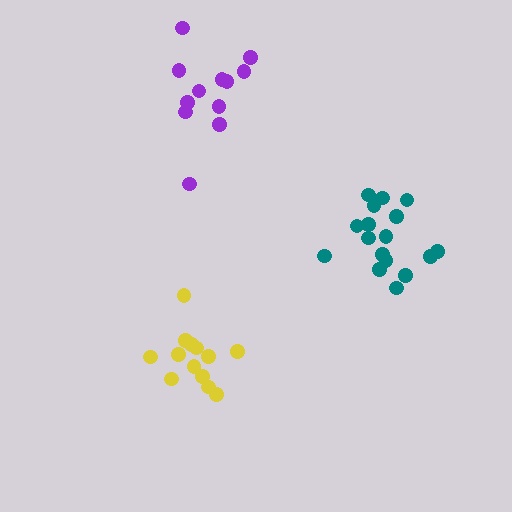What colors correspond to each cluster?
The clusters are colored: yellow, teal, purple.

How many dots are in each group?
Group 1: 13 dots, Group 2: 17 dots, Group 3: 12 dots (42 total).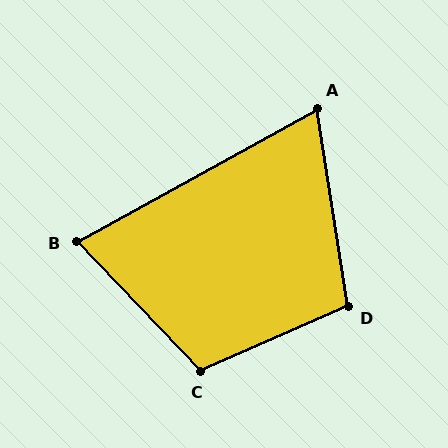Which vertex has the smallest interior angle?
A, at approximately 70 degrees.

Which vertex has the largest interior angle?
C, at approximately 110 degrees.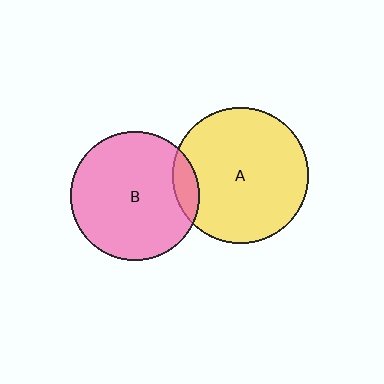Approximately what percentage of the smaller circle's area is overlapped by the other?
Approximately 10%.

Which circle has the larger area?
Circle A (yellow).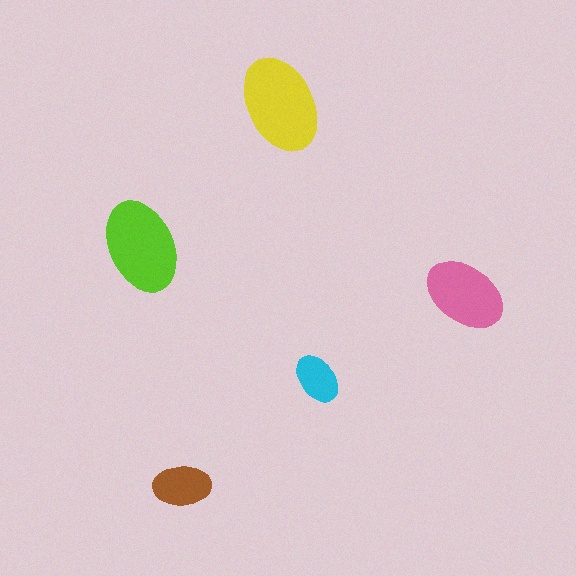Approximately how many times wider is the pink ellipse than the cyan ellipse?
About 1.5 times wider.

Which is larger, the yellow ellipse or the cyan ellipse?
The yellow one.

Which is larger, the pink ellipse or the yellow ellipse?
The yellow one.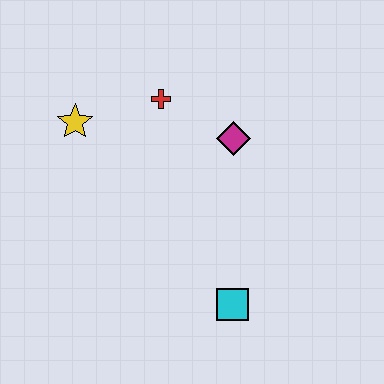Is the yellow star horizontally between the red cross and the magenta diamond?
No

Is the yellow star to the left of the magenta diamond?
Yes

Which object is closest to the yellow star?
The red cross is closest to the yellow star.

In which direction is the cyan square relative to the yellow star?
The cyan square is below the yellow star.